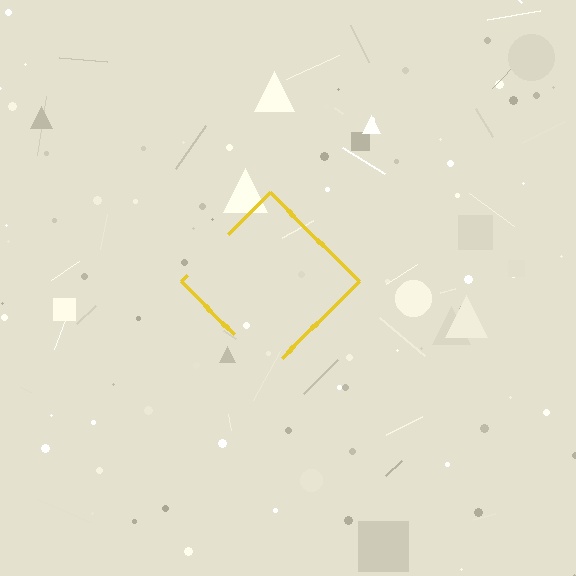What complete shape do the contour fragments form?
The contour fragments form a diamond.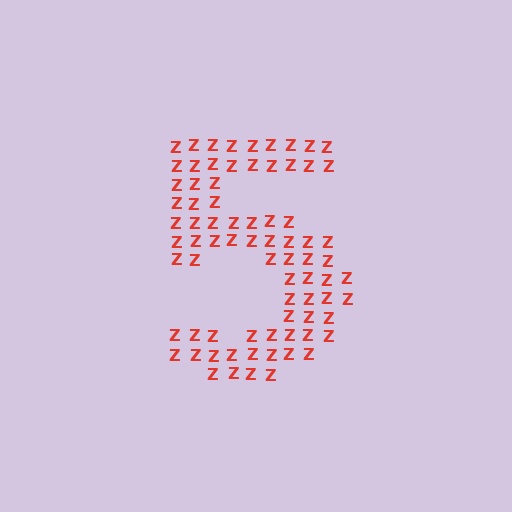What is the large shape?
The large shape is the digit 5.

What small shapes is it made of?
It is made of small letter Z's.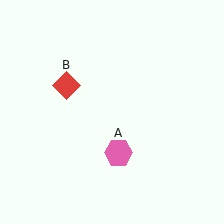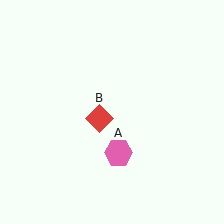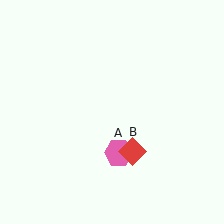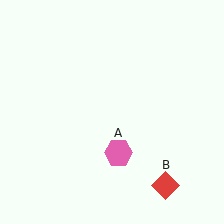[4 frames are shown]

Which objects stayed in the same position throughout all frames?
Pink hexagon (object A) remained stationary.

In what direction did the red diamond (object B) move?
The red diamond (object B) moved down and to the right.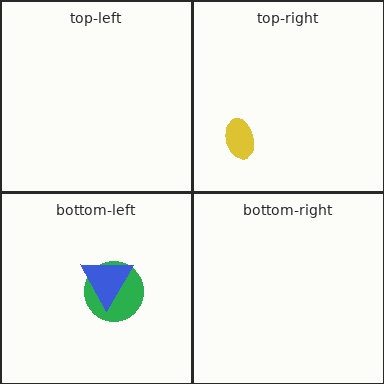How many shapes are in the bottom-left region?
2.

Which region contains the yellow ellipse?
The top-right region.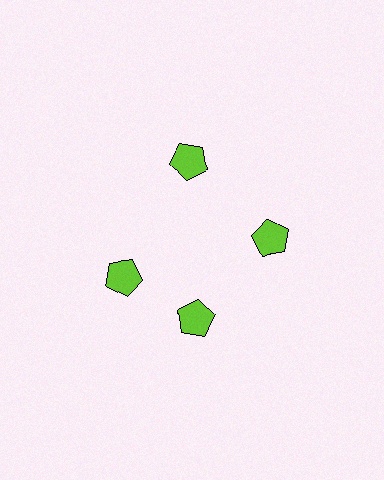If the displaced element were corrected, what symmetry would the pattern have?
It would have 4-fold rotational symmetry — the pattern would map onto itself every 90 degrees.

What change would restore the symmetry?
The symmetry would be restored by rotating it back into even spacing with its neighbors so that all 4 pentagons sit at equal angles and equal distance from the center.